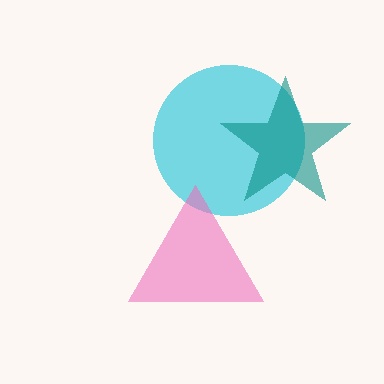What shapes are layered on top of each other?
The layered shapes are: a cyan circle, a pink triangle, a teal star.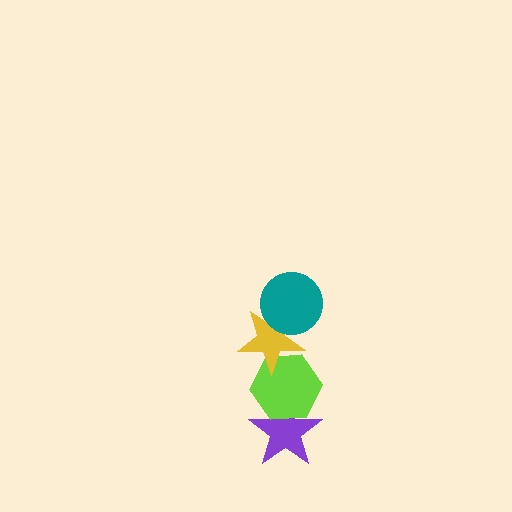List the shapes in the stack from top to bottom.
From top to bottom: the teal circle, the yellow star, the lime hexagon, the purple star.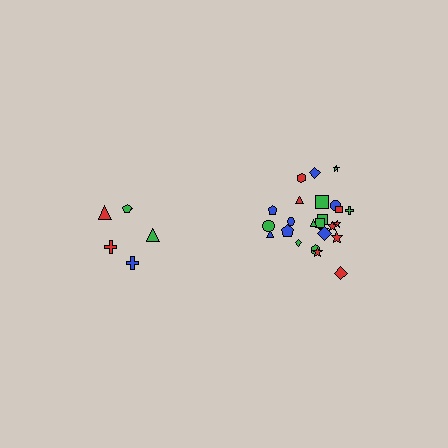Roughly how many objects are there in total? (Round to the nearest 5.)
Roughly 30 objects in total.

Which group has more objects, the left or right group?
The right group.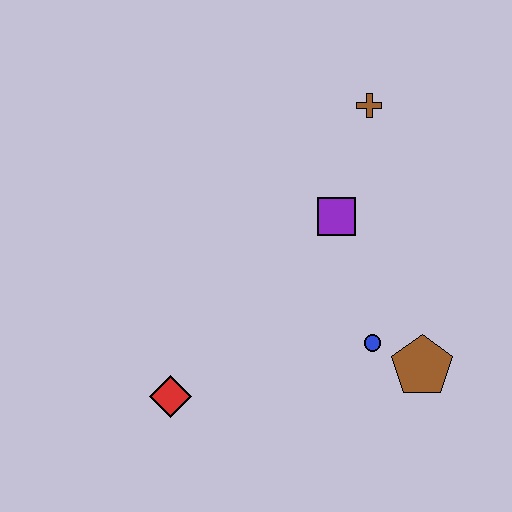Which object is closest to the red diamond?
The blue circle is closest to the red diamond.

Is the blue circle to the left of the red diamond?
No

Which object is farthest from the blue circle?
The brown cross is farthest from the blue circle.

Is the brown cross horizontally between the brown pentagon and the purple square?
Yes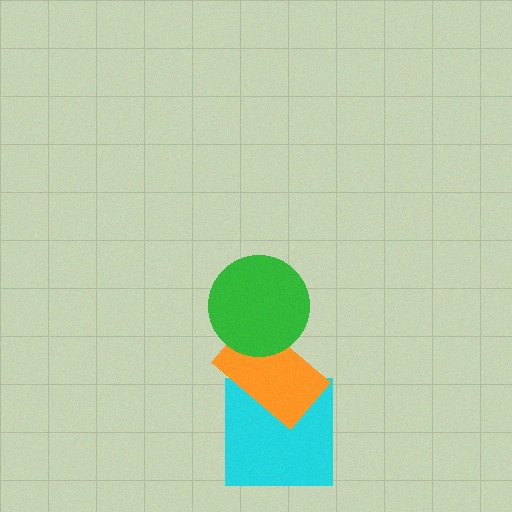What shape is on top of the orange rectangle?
The green circle is on top of the orange rectangle.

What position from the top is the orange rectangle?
The orange rectangle is 2nd from the top.